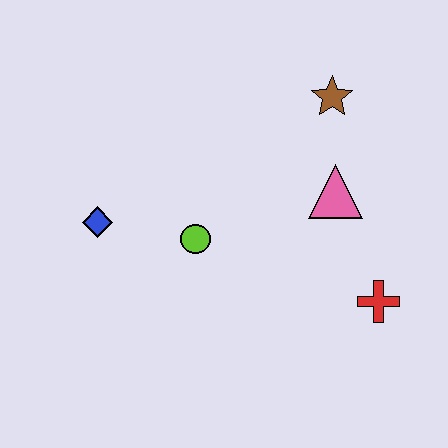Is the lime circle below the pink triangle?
Yes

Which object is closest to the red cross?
The pink triangle is closest to the red cross.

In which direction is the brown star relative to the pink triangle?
The brown star is above the pink triangle.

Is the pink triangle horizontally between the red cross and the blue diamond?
Yes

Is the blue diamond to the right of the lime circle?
No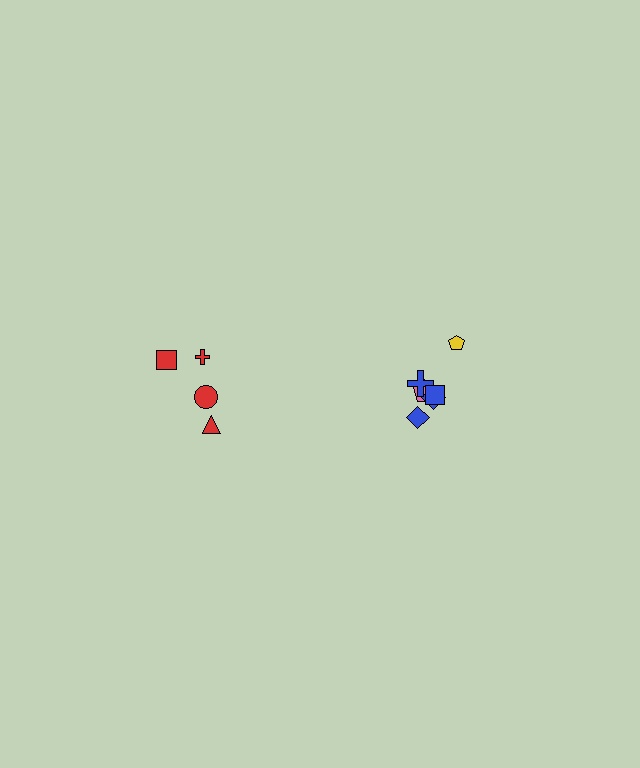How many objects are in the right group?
There are 6 objects.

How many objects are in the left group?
There are 4 objects.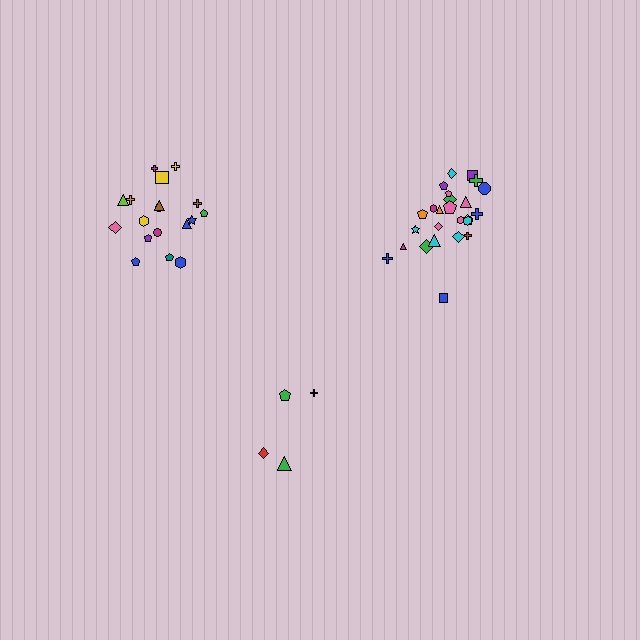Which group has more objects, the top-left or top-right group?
The top-right group.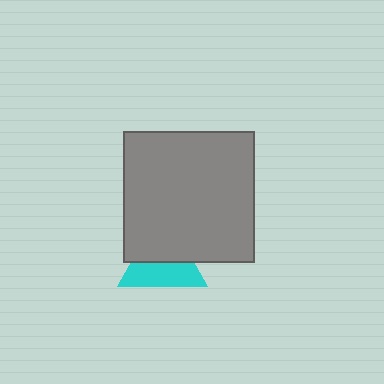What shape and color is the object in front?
The object in front is a gray square.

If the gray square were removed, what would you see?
You would see the complete cyan triangle.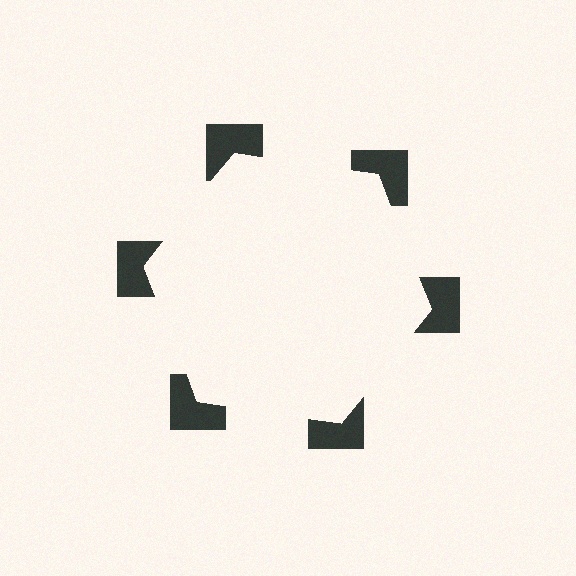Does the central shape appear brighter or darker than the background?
It typically appears slightly brighter than the background, even though no actual brightness change is drawn.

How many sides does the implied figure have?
6 sides.